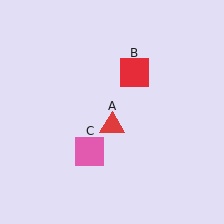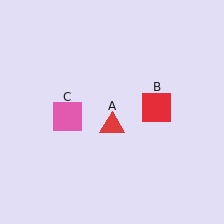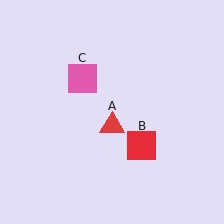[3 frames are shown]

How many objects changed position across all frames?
2 objects changed position: red square (object B), pink square (object C).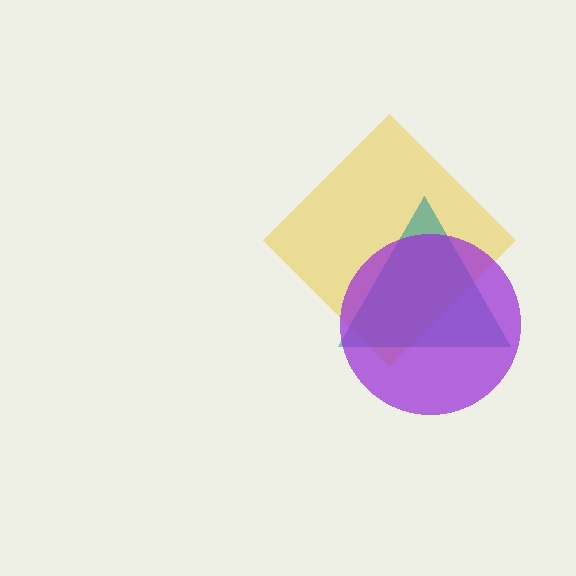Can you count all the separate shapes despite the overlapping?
Yes, there are 3 separate shapes.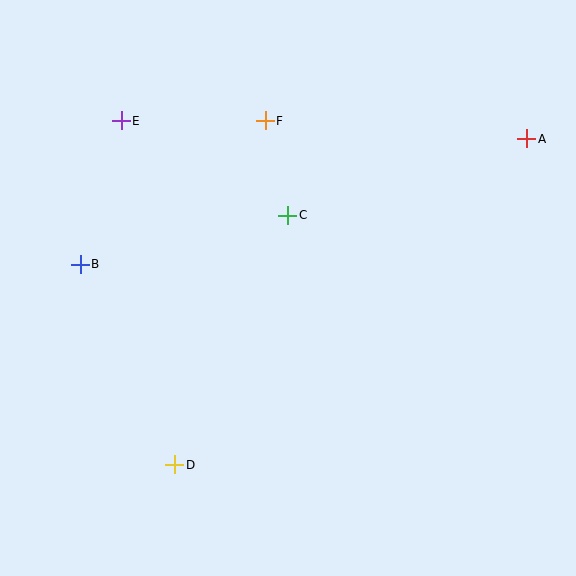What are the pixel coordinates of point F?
Point F is at (265, 121).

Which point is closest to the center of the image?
Point C at (288, 215) is closest to the center.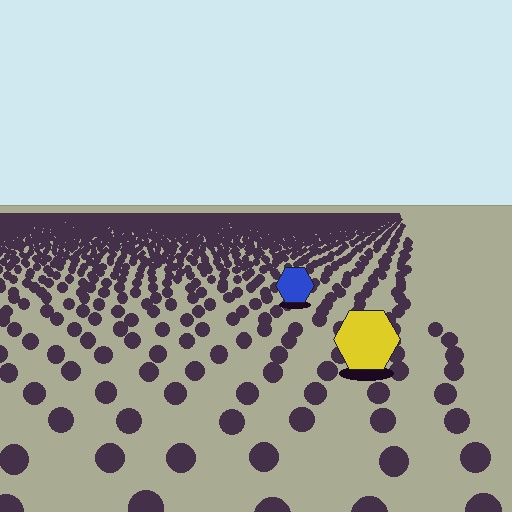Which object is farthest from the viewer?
The blue hexagon is farthest from the viewer. It appears smaller and the ground texture around it is denser.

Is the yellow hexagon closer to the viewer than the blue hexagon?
Yes. The yellow hexagon is closer — you can tell from the texture gradient: the ground texture is coarser near it.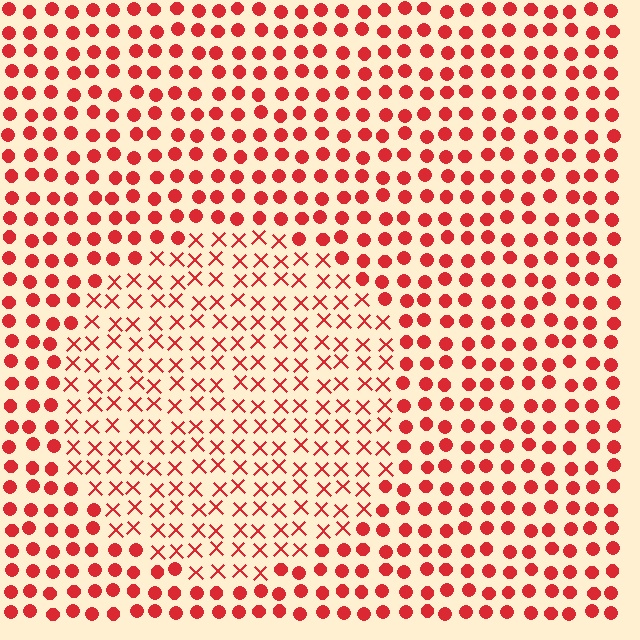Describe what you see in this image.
The image is filled with small red elements arranged in a uniform grid. A circle-shaped region contains X marks, while the surrounding area contains circles. The boundary is defined purely by the change in element shape.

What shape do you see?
I see a circle.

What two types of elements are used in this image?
The image uses X marks inside the circle region and circles outside it.